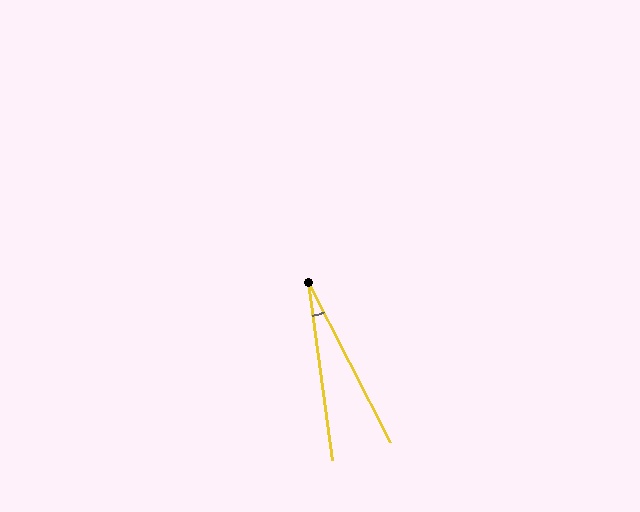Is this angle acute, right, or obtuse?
It is acute.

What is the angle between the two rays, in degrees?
Approximately 20 degrees.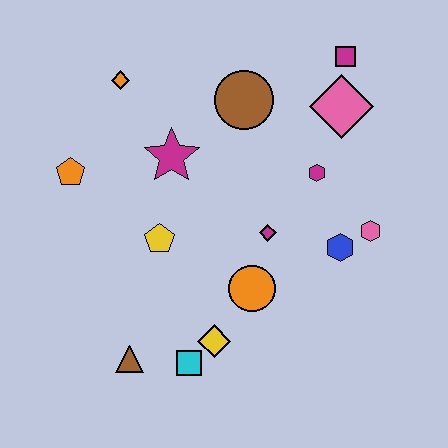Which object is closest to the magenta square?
The pink diamond is closest to the magenta square.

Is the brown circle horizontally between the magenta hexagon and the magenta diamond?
No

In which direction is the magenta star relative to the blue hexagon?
The magenta star is to the left of the blue hexagon.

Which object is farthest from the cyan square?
The magenta square is farthest from the cyan square.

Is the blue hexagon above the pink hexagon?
No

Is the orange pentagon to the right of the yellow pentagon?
No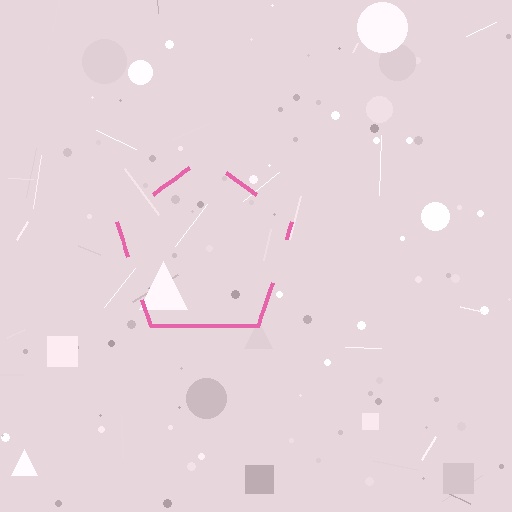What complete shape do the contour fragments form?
The contour fragments form a pentagon.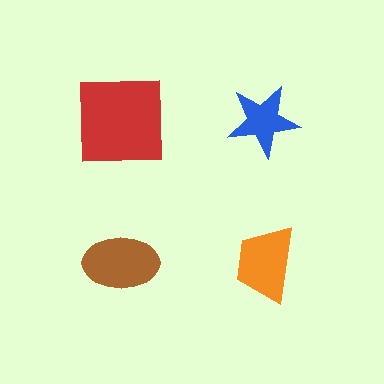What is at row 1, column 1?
A red square.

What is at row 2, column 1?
A brown ellipse.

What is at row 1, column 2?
A blue star.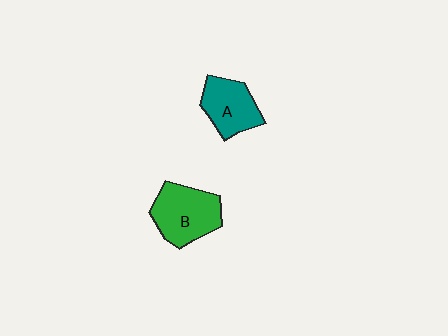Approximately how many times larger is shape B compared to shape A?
Approximately 1.3 times.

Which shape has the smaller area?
Shape A (teal).